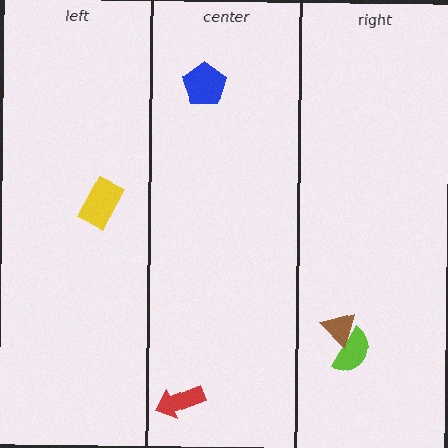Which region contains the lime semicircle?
The right region.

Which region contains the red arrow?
The center region.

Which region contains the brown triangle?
The right region.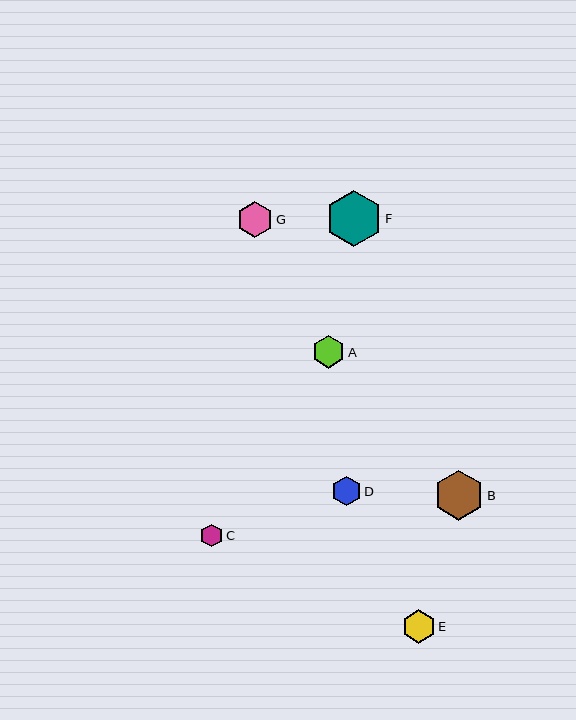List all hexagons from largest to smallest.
From largest to smallest: F, B, G, E, A, D, C.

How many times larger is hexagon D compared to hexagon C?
Hexagon D is approximately 1.3 times the size of hexagon C.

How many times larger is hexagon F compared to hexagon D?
Hexagon F is approximately 1.9 times the size of hexagon D.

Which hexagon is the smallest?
Hexagon C is the smallest with a size of approximately 22 pixels.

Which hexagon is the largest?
Hexagon F is the largest with a size of approximately 56 pixels.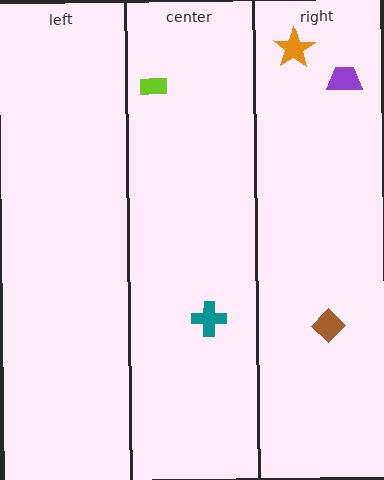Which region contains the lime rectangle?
The center region.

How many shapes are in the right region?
3.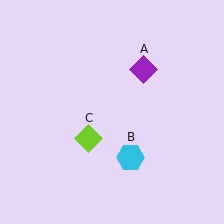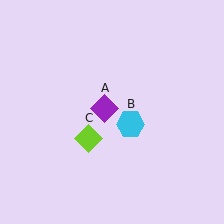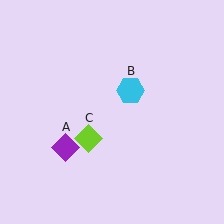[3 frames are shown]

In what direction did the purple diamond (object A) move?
The purple diamond (object A) moved down and to the left.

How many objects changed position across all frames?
2 objects changed position: purple diamond (object A), cyan hexagon (object B).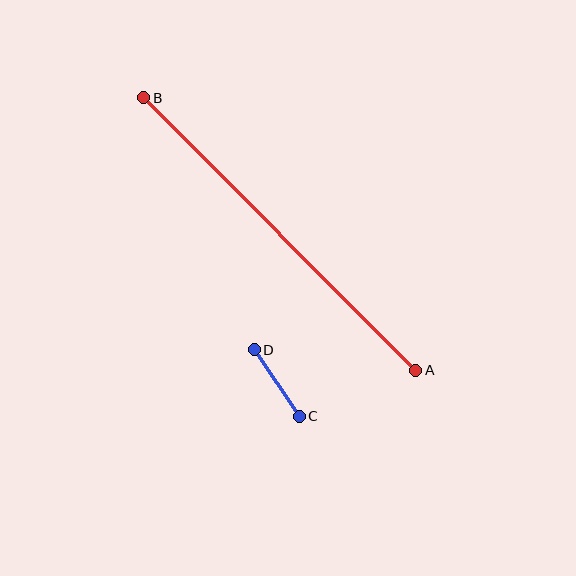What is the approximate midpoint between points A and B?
The midpoint is at approximately (280, 234) pixels.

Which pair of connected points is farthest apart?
Points A and B are farthest apart.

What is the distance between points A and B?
The distance is approximately 385 pixels.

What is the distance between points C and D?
The distance is approximately 80 pixels.